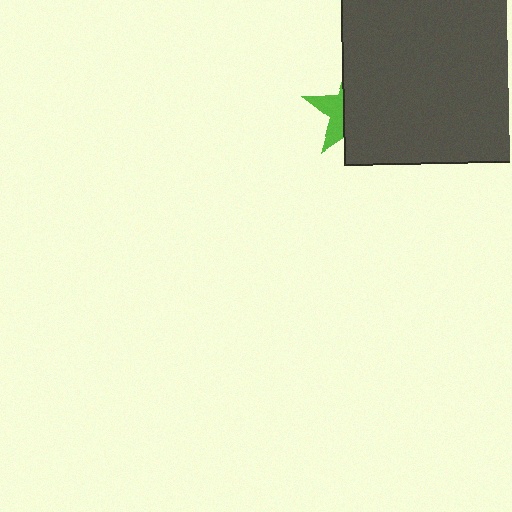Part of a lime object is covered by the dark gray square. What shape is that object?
It is a star.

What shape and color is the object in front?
The object in front is a dark gray square.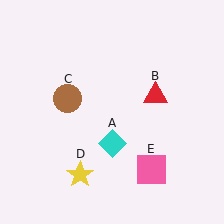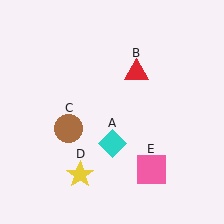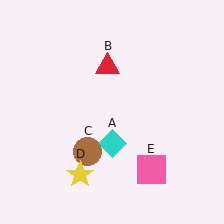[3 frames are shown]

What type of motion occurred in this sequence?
The red triangle (object B), brown circle (object C) rotated counterclockwise around the center of the scene.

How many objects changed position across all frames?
2 objects changed position: red triangle (object B), brown circle (object C).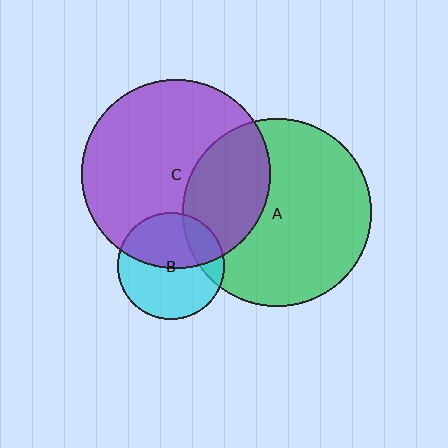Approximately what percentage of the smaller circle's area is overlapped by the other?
Approximately 45%.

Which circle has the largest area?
Circle C (purple).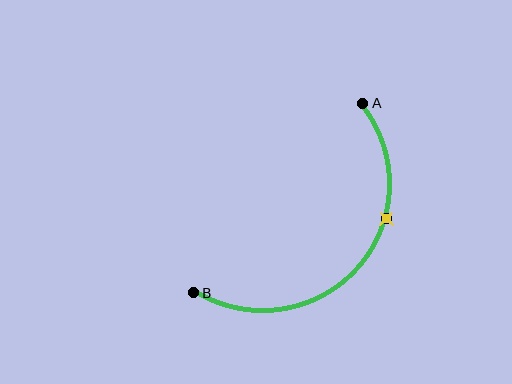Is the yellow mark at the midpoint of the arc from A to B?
No. The yellow mark lies on the arc but is closer to endpoint A. The arc midpoint would be at the point on the curve equidistant along the arc from both A and B.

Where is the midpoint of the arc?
The arc midpoint is the point on the curve farthest from the straight line joining A and B. It sits below and to the right of that line.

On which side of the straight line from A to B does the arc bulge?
The arc bulges below and to the right of the straight line connecting A and B.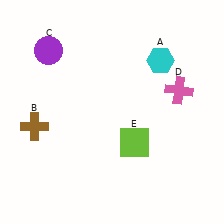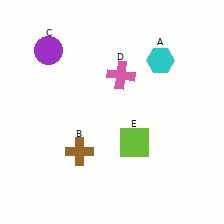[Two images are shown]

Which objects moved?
The objects that moved are: the brown cross (B), the pink cross (D).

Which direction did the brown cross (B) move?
The brown cross (B) moved right.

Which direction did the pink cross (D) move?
The pink cross (D) moved left.